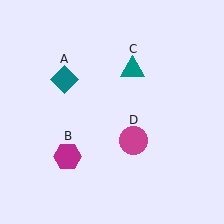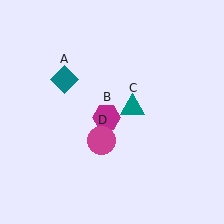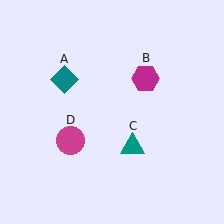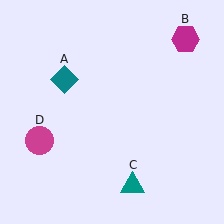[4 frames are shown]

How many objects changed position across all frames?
3 objects changed position: magenta hexagon (object B), teal triangle (object C), magenta circle (object D).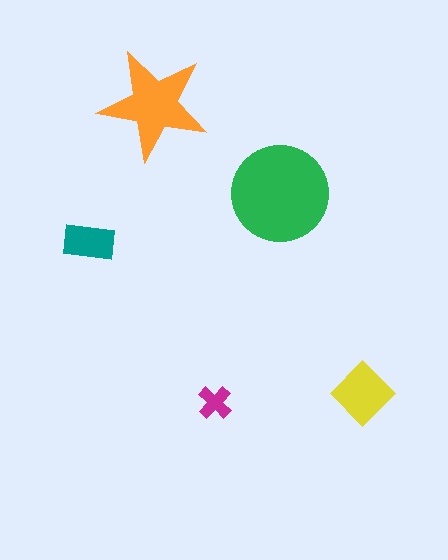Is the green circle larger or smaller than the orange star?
Larger.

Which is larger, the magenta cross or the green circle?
The green circle.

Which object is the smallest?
The magenta cross.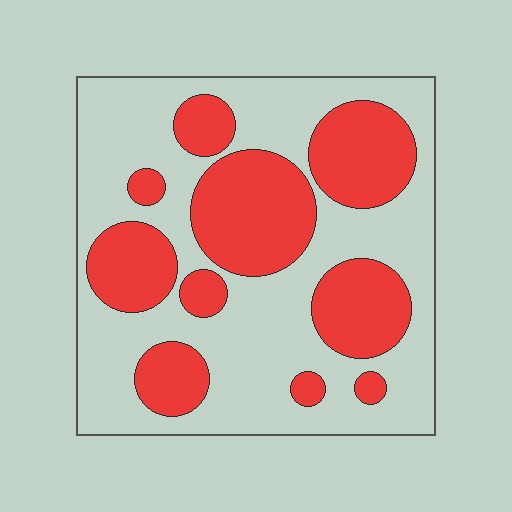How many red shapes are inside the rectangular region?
10.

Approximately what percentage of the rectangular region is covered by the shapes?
Approximately 40%.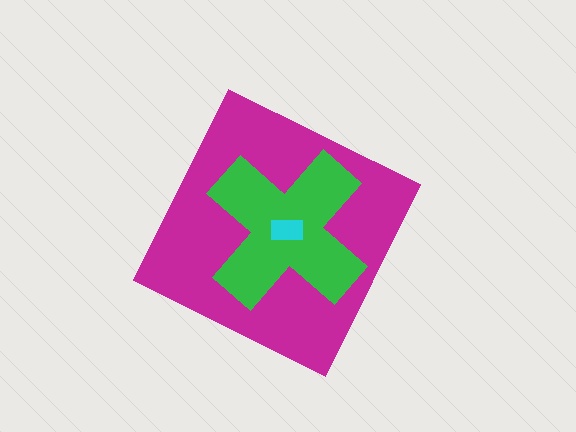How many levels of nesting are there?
3.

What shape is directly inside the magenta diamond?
The green cross.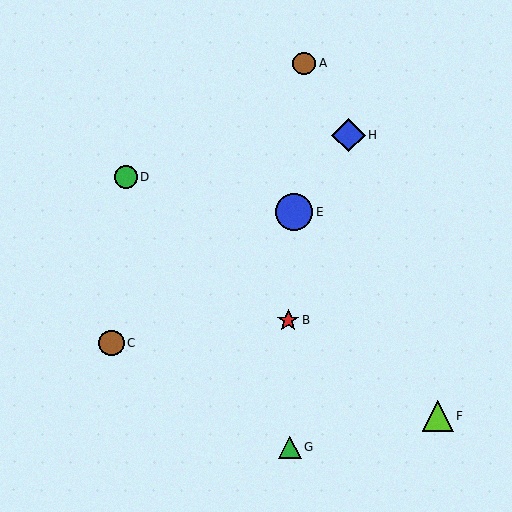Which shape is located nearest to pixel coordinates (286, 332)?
The red star (labeled B) at (288, 321) is nearest to that location.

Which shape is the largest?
The blue circle (labeled E) is the largest.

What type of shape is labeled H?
Shape H is a blue diamond.